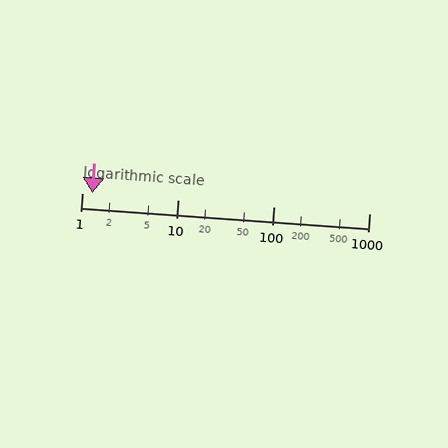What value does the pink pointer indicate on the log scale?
The pointer indicates approximately 1.3.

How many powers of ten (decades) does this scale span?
The scale spans 3 decades, from 1 to 1000.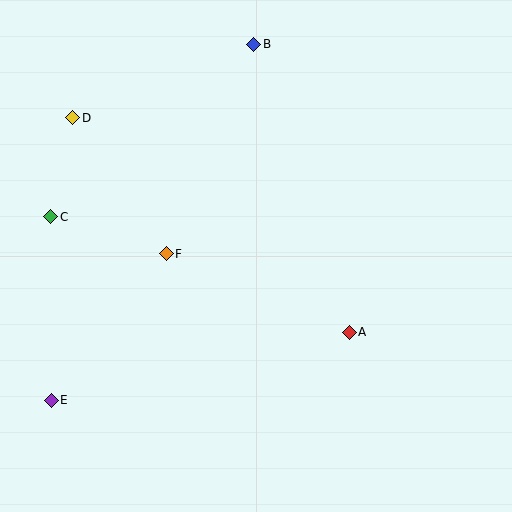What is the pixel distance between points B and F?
The distance between B and F is 227 pixels.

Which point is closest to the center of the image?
Point F at (166, 254) is closest to the center.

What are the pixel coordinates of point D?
Point D is at (73, 118).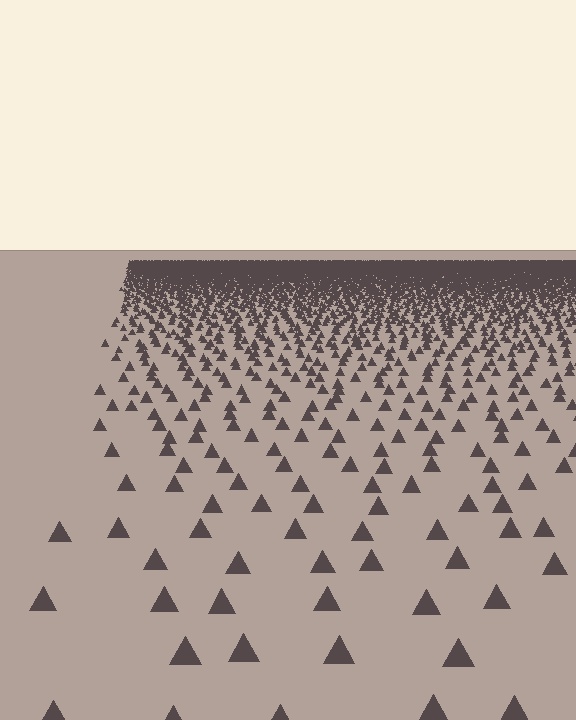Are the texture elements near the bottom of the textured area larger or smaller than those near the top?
Larger. Near the bottom, elements are closer to the viewer and appear at a bigger on-screen size.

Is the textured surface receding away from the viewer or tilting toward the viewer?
The surface is receding away from the viewer. Texture elements get smaller and denser toward the top.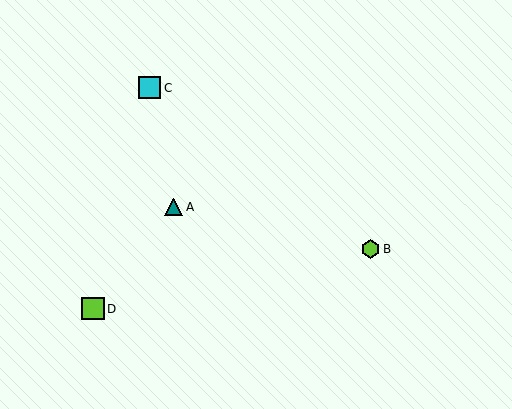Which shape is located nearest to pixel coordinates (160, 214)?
The teal triangle (labeled A) at (174, 207) is nearest to that location.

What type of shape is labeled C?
Shape C is a cyan square.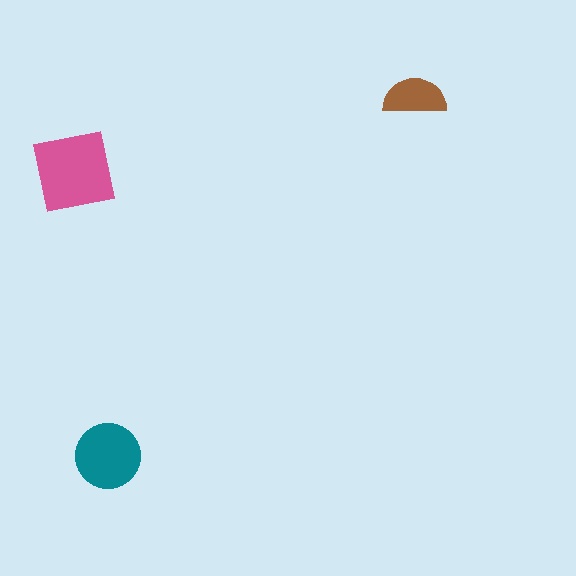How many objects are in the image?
There are 3 objects in the image.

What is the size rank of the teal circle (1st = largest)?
2nd.